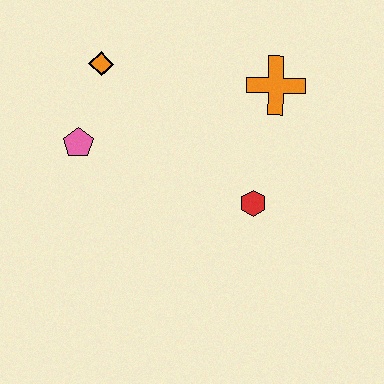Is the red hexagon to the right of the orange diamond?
Yes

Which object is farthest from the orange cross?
The pink pentagon is farthest from the orange cross.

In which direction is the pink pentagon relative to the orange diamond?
The pink pentagon is below the orange diamond.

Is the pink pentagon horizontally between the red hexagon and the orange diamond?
No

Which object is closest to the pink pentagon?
The orange diamond is closest to the pink pentagon.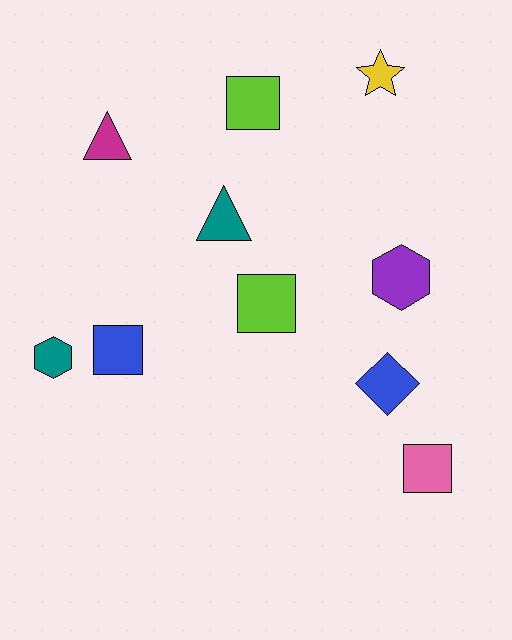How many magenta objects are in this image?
There is 1 magenta object.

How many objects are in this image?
There are 10 objects.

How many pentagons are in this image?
There are no pentagons.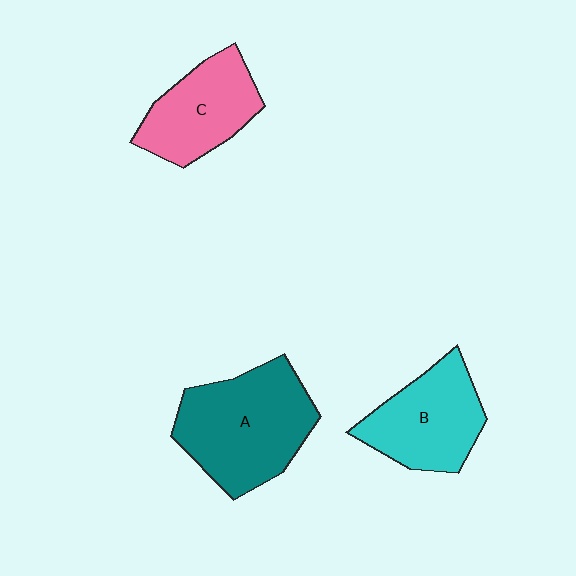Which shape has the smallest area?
Shape C (pink).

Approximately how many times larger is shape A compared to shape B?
Approximately 1.4 times.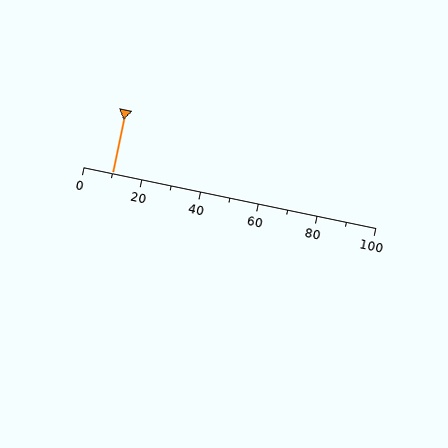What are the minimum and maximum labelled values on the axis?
The axis runs from 0 to 100.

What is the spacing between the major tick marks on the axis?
The major ticks are spaced 20 apart.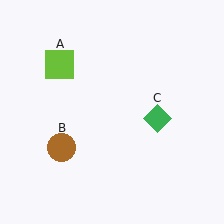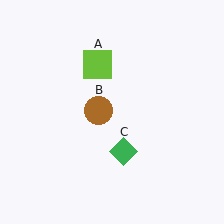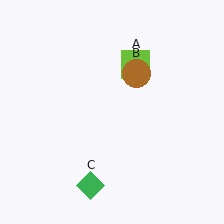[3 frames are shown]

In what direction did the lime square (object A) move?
The lime square (object A) moved right.